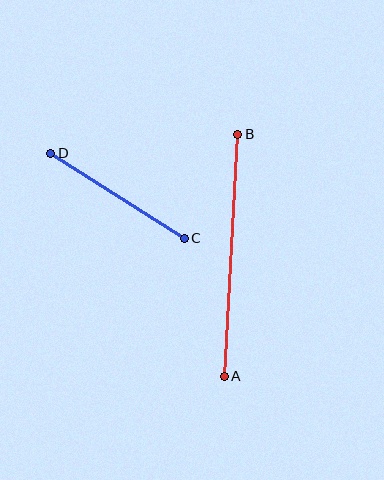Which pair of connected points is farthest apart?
Points A and B are farthest apart.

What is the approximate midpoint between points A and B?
The midpoint is at approximately (231, 255) pixels.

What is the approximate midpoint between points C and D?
The midpoint is at approximately (118, 196) pixels.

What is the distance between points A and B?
The distance is approximately 243 pixels.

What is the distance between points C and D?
The distance is approximately 158 pixels.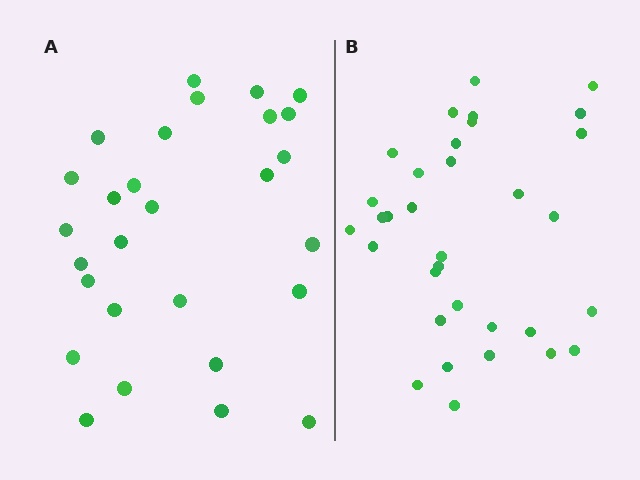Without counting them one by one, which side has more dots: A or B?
Region B (the right region) has more dots.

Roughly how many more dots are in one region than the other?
Region B has about 5 more dots than region A.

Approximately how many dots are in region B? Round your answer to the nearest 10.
About 30 dots. (The exact count is 33, which rounds to 30.)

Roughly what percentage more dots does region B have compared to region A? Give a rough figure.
About 20% more.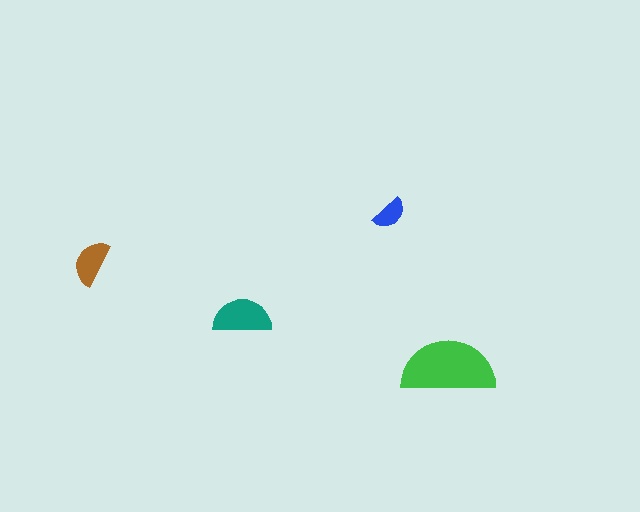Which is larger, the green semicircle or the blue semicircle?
The green one.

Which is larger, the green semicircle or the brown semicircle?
The green one.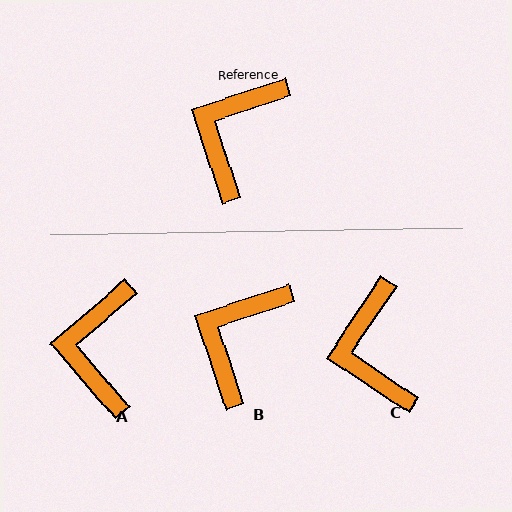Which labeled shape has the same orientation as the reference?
B.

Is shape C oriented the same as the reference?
No, it is off by about 38 degrees.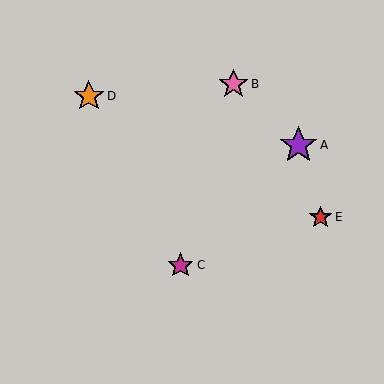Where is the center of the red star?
The center of the red star is at (320, 217).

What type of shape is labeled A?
Shape A is a purple star.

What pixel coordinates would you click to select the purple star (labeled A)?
Click at (298, 145) to select the purple star A.